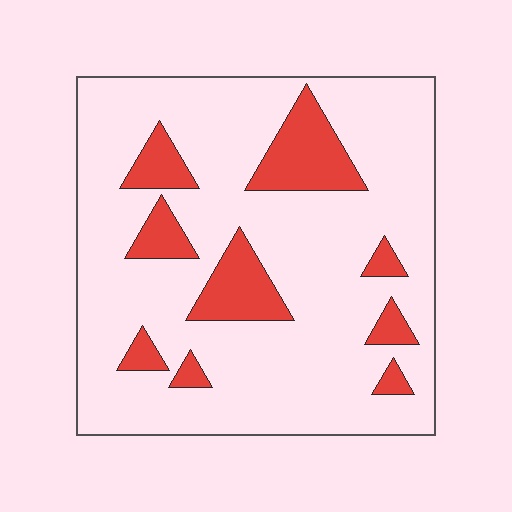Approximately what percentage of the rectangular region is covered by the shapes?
Approximately 20%.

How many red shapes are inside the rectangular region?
9.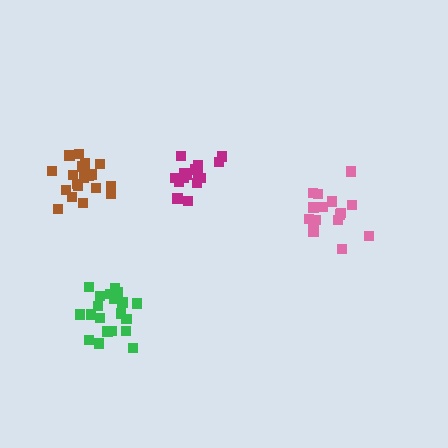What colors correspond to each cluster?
The clusters are colored: green, magenta, brown, pink.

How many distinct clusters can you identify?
There are 4 distinct clusters.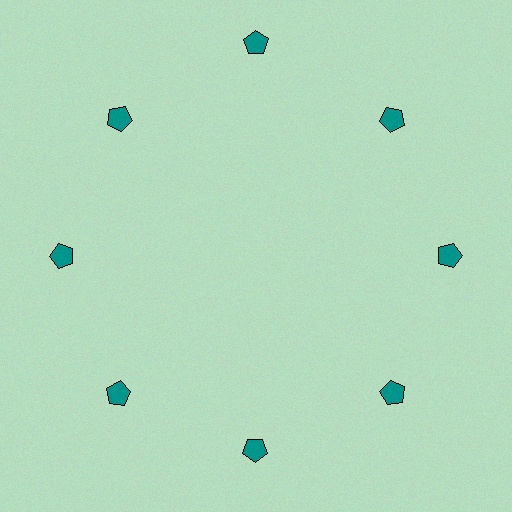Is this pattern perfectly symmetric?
No. The 8 teal pentagons are arranged in a ring, but one element near the 12 o'clock position is pushed outward from the center, breaking the 8-fold rotational symmetry.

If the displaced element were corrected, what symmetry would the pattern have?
It would have 8-fold rotational symmetry — the pattern would map onto itself every 45 degrees.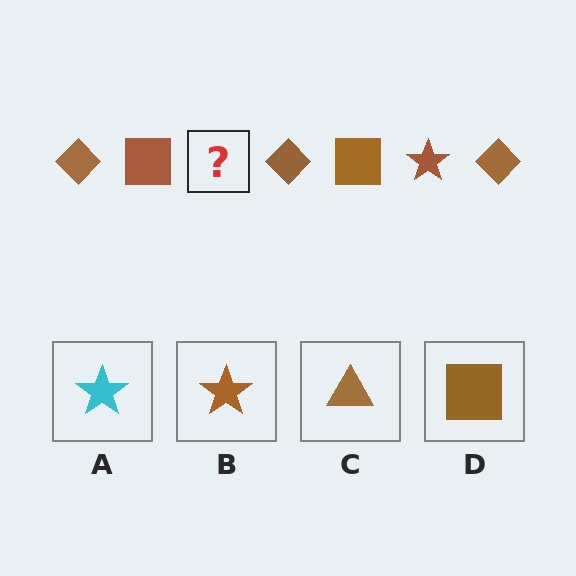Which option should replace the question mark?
Option B.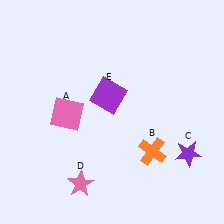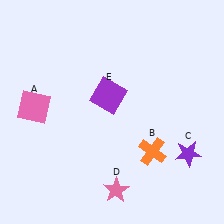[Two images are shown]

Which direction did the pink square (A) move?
The pink square (A) moved left.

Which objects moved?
The objects that moved are: the pink square (A), the pink star (D).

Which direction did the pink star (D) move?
The pink star (D) moved right.